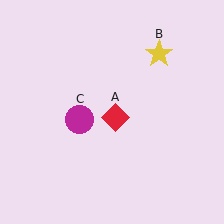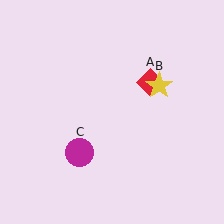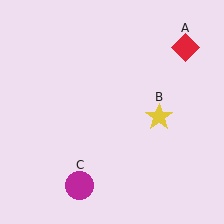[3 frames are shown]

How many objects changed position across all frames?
3 objects changed position: red diamond (object A), yellow star (object B), magenta circle (object C).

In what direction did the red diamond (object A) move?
The red diamond (object A) moved up and to the right.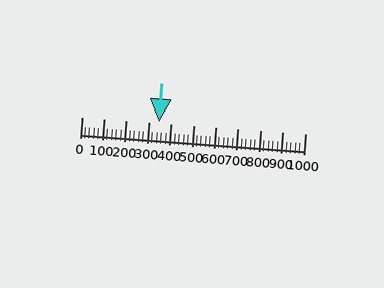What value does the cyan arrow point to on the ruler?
The cyan arrow points to approximately 345.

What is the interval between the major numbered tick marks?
The major tick marks are spaced 100 units apart.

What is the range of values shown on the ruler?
The ruler shows values from 0 to 1000.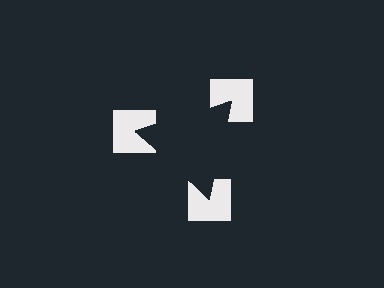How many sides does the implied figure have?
3 sides.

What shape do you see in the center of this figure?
An illusory triangle — its edges are inferred from the aligned wedge cuts in the notched squares, not physically drawn.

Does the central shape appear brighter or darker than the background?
It typically appears slightly darker than the background, even though no actual brightness change is drawn.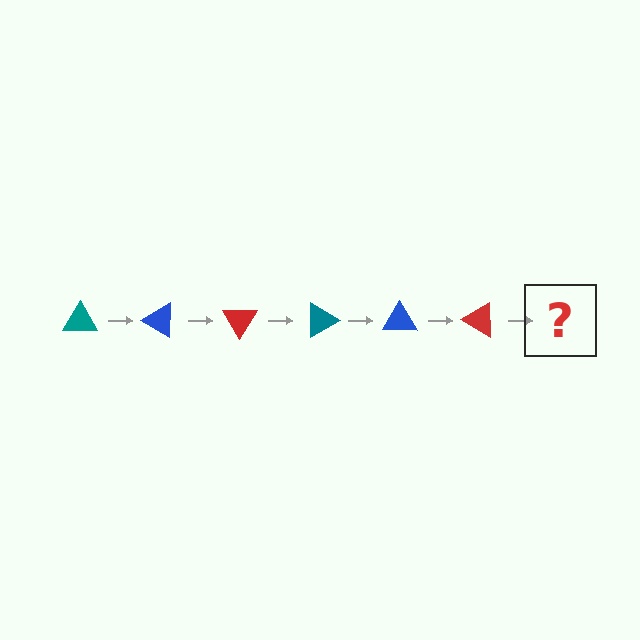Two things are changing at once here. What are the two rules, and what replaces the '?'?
The two rules are that it rotates 30 degrees each step and the color cycles through teal, blue, and red. The '?' should be a teal triangle, rotated 180 degrees from the start.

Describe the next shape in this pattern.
It should be a teal triangle, rotated 180 degrees from the start.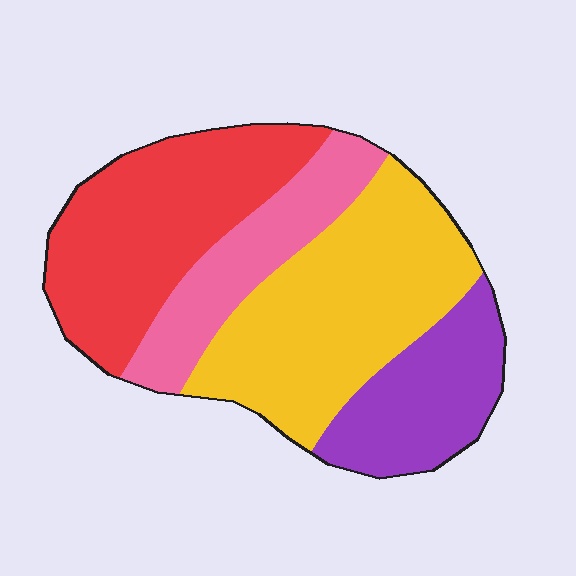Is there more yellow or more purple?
Yellow.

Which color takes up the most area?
Yellow, at roughly 35%.